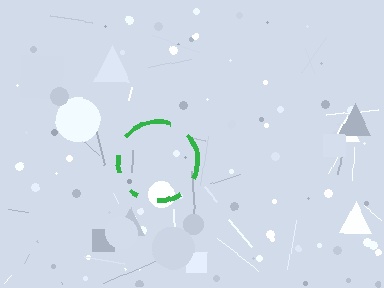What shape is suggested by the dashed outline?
The dashed outline suggests a circle.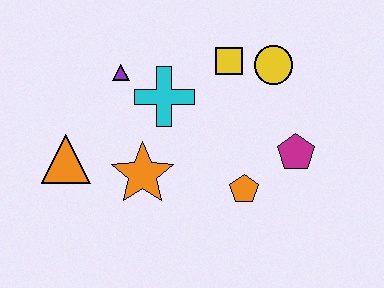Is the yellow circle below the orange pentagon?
No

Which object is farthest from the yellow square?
The orange triangle is farthest from the yellow square.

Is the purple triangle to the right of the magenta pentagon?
No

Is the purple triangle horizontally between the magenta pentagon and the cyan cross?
No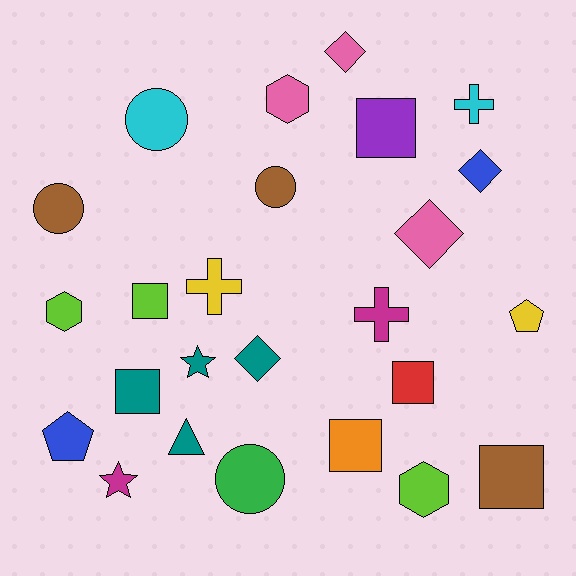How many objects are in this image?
There are 25 objects.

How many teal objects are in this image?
There are 4 teal objects.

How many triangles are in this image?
There is 1 triangle.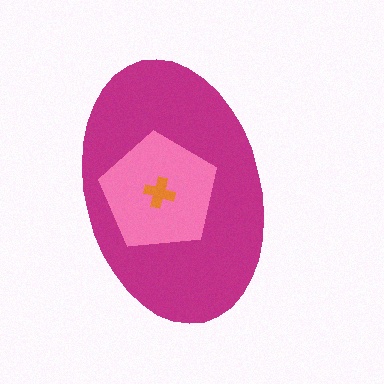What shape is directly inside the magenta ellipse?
The pink pentagon.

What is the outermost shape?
The magenta ellipse.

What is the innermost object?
The orange cross.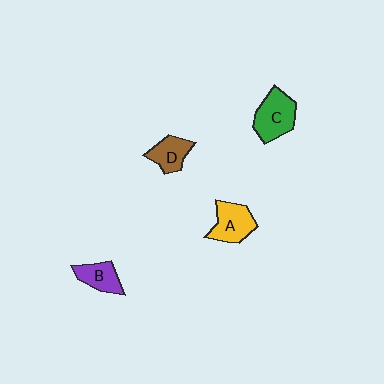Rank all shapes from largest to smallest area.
From largest to smallest: C (green), A (yellow), D (brown), B (purple).